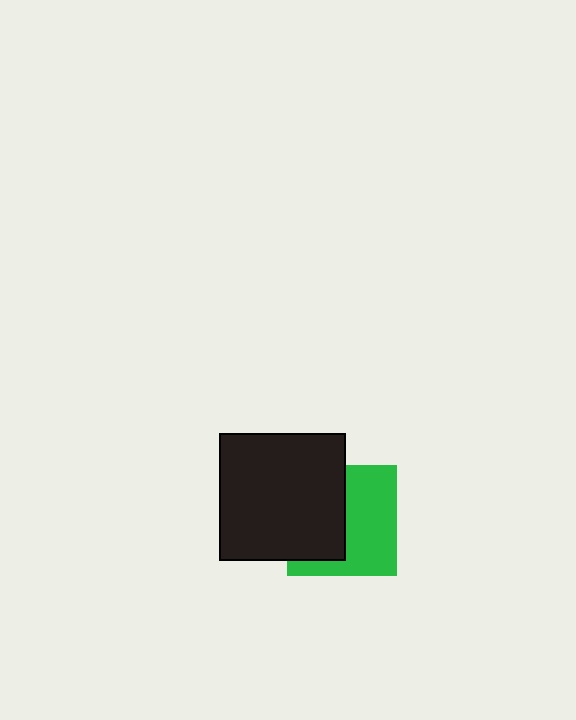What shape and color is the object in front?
The object in front is a black square.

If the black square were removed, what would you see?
You would see the complete green square.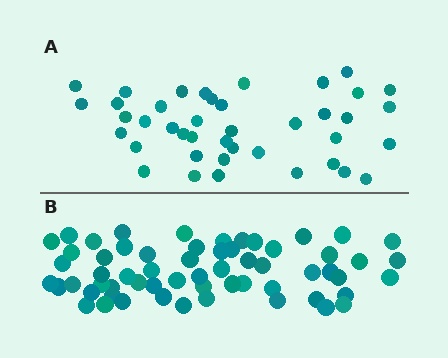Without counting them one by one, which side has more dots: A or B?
Region B (the bottom region) has more dots.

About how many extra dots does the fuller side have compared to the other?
Region B has approximately 20 more dots than region A.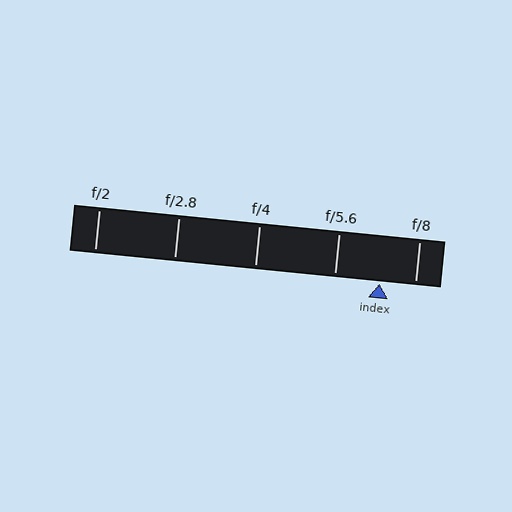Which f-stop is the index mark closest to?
The index mark is closest to f/8.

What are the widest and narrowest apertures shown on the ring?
The widest aperture shown is f/2 and the narrowest is f/8.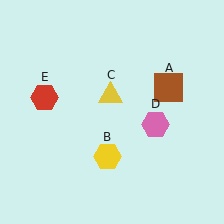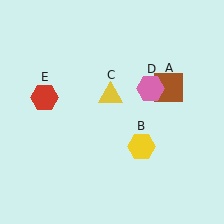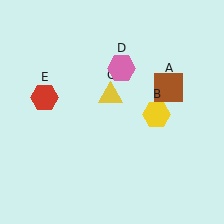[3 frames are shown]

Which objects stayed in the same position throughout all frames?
Brown square (object A) and yellow triangle (object C) and red hexagon (object E) remained stationary.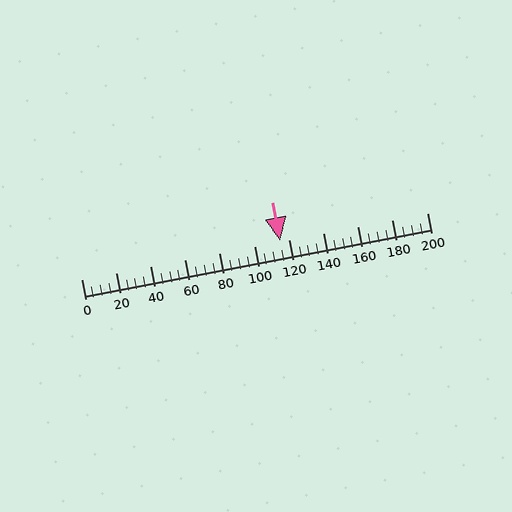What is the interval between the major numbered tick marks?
The major tick marks are spaced 20 units apart.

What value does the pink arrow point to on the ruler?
The pink arrow points to approximately 115.